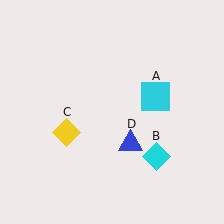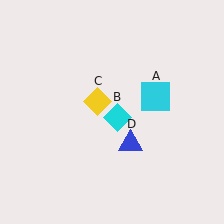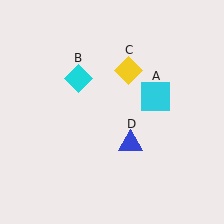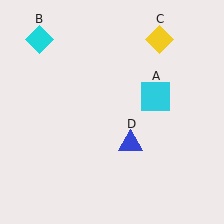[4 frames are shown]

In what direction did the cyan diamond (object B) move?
The cyan diamond (object B) moved up and to the left.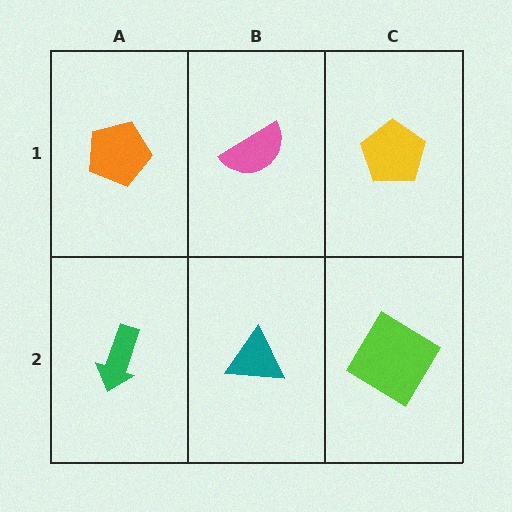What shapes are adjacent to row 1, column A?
A green arrow (row 2, column A), a pink semicircle (row 1, column B).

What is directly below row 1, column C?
A lime diamond.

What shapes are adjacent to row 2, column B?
A pink semicircle (row 1, column B), a green arrow (row 2, column A), a lime diamond (row 2, column C).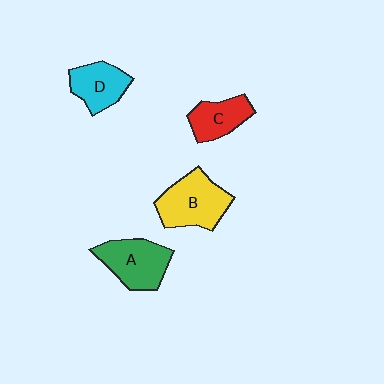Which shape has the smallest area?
Shape C (red).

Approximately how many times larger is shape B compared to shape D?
Approximately 1.4 times.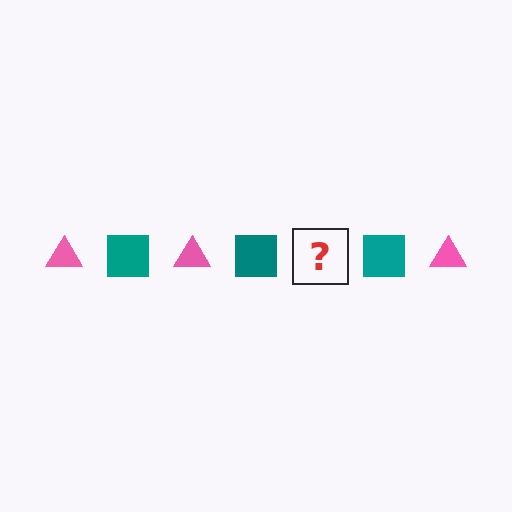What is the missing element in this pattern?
The missing element is a pink triangle.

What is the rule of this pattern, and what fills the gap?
The rule is that the pattern alternates between pink triangle and teal square. The gap should be filled with a pink triangle.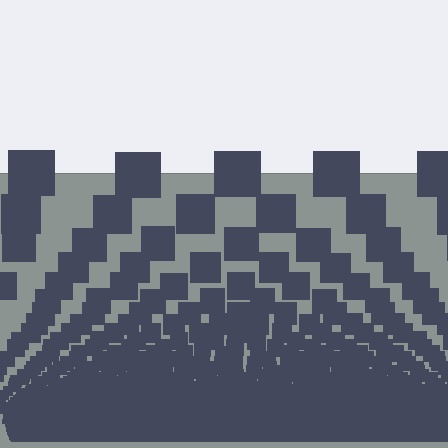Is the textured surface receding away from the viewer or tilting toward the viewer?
The surface appears to tilt toward the viewer. Texture elements get larger and sparser toward the top.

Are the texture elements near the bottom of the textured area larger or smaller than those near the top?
Smaller. The gradient is inverted — elements near the bottom are smaller and denser.